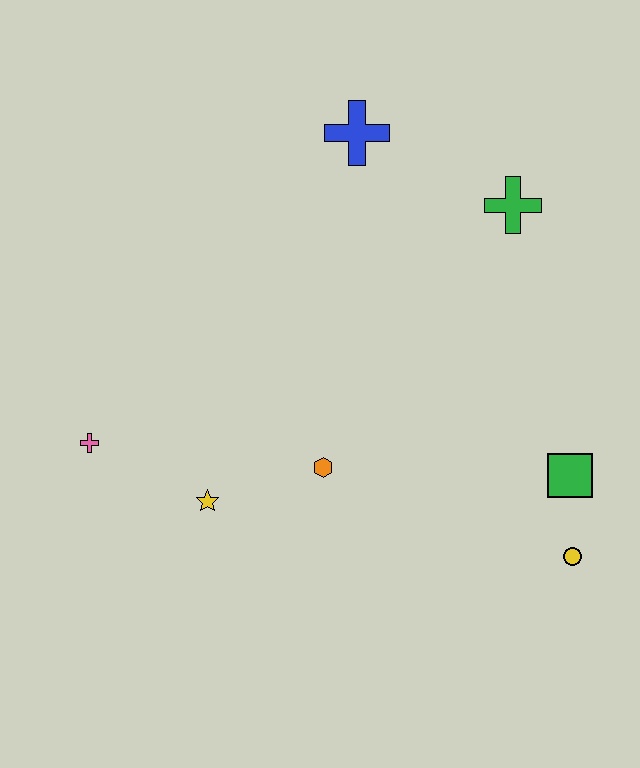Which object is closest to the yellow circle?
The green square is closest to the yellow circle.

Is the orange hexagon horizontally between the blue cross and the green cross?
No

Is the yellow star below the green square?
Yes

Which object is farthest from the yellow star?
The green cross is farthest from the yellow star.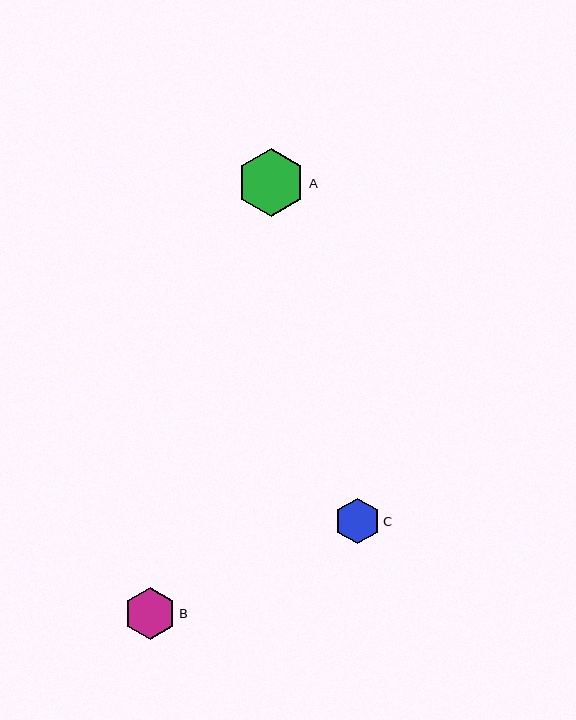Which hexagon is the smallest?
Hexagon C is the smallest with a size of approximately 46 pixels.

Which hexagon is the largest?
Hexagon A is the largest with a size of approximately 69 pixels.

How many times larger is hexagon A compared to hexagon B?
Hexagon A is approximately 1.3 times the size of hexagon B.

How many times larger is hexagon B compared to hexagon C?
Hexagon B is approximately 1.1 times the size of hexagon C.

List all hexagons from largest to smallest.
From largest to smallest: A, B, C.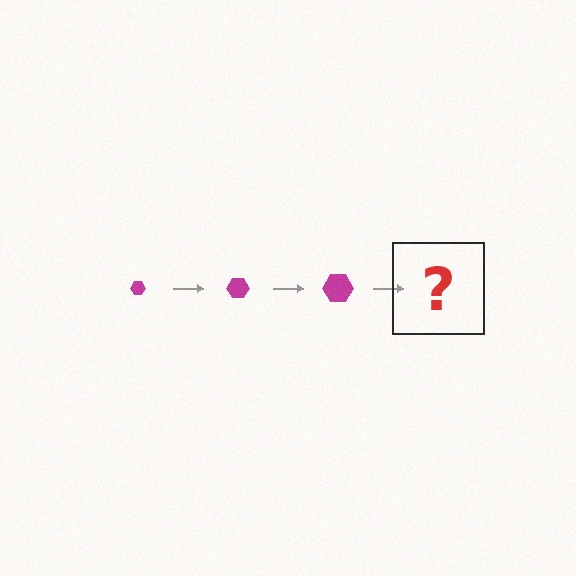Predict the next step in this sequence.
The next step is a magenta hexagon, larger than the previous one.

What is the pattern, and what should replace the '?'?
The pattern is that the hexagon gets progressively larger each step. The '?' should be a magenta hexagon, larger than the previous one.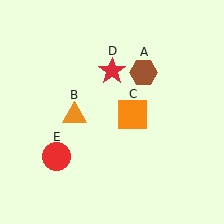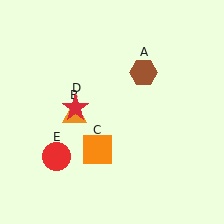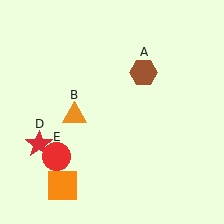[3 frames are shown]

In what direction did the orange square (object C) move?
The orange square (object C) moved down and to the left.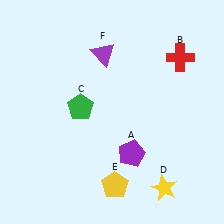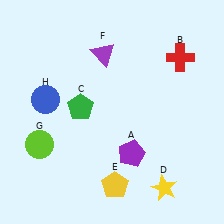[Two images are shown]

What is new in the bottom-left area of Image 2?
A lime circle (G) was added in the bottom-left area of Image 2.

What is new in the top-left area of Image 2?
A blue circle (H) was added in the top-left area of Image 2.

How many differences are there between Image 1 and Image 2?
There are 2 differences between the two images.